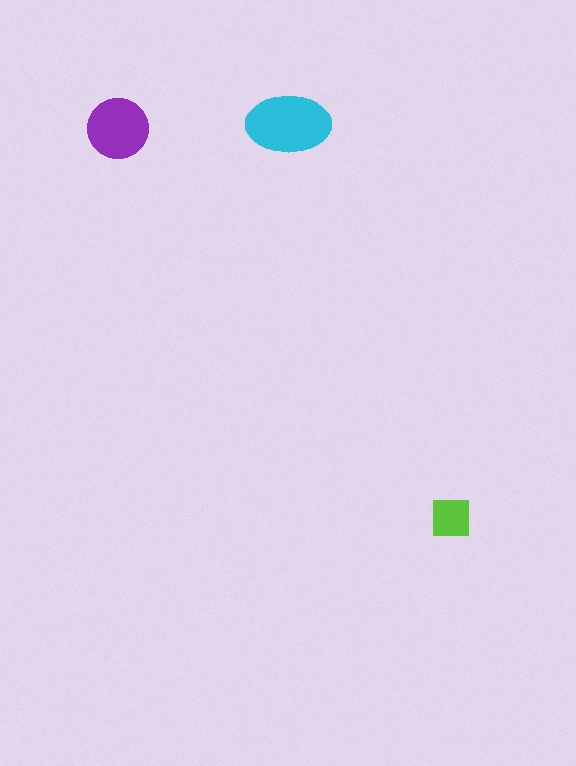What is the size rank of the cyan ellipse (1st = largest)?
1st.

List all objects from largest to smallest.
The cyan ellipse, the purple circle, the lime square.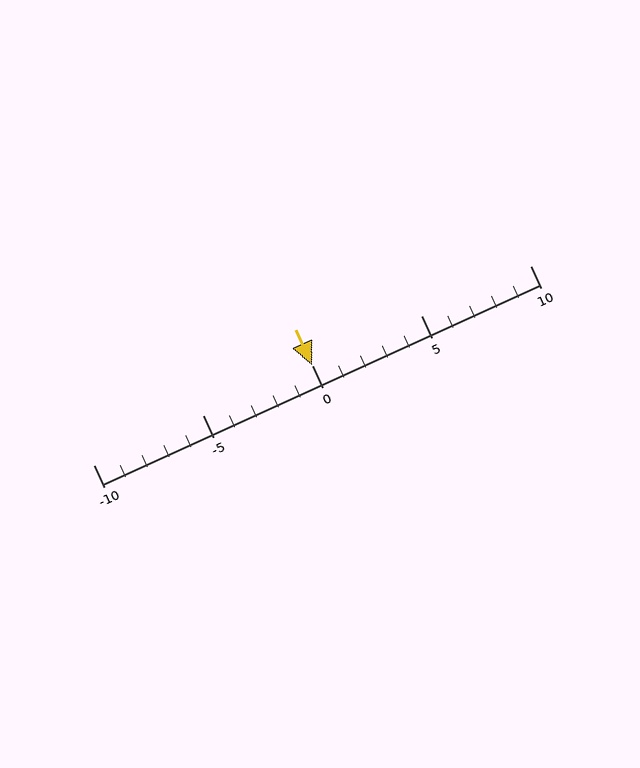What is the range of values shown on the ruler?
The ruler shows values from -10 to 10.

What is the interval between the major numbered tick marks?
The major tick marks are spaced 5 units apart.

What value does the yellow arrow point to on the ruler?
The yellow arrow points to approximately 0.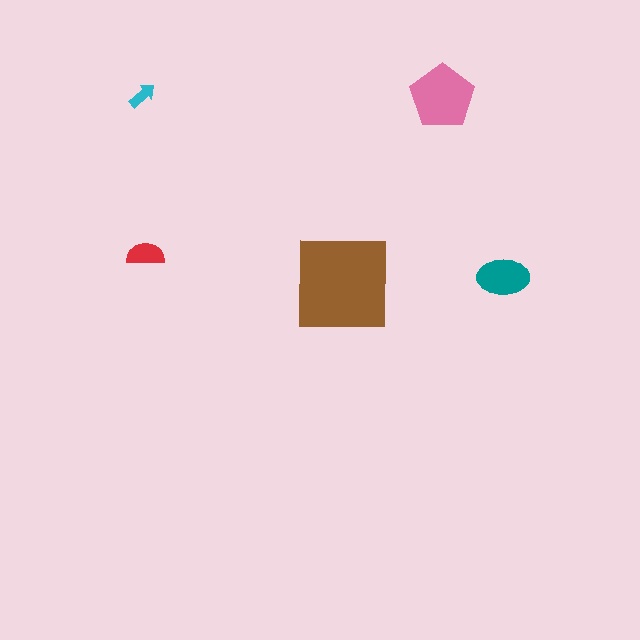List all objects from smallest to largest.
The cyan arrow, the red semicircle, the teal ellipse, the pink pentagon, the brown square.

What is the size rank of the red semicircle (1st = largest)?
4th.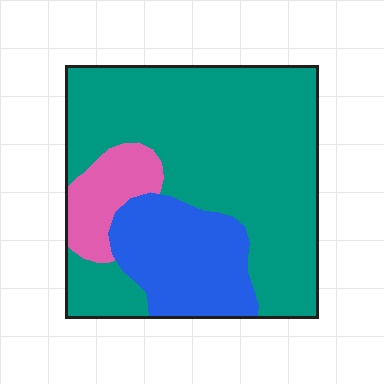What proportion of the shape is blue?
Blue takes up about one fifth (1/5) of the shape.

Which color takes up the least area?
Pink, at roughly 10%.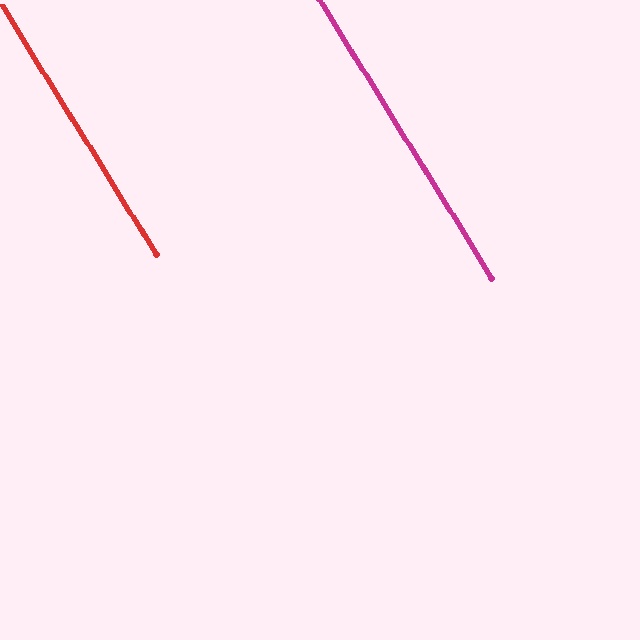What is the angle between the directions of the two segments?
Approximately 0 degrees.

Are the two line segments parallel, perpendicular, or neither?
Parallel — their directions differ by only 0.1°.